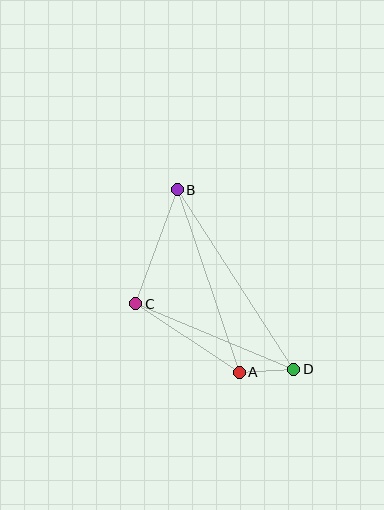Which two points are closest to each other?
Points A and D are closest to each other.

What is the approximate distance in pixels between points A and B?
The distance between A and B is approximately 193 pixels.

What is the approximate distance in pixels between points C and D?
The distance between C and D is approximately 171 pixels.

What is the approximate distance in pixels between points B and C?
The distance between B and C is approximately 121 pixels.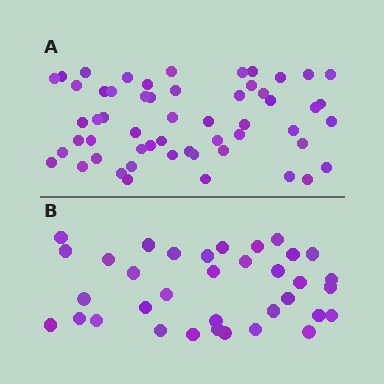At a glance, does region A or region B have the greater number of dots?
Region A (the top region) has more dots.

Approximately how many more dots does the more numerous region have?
Region A has approximately 20 more dots than region B.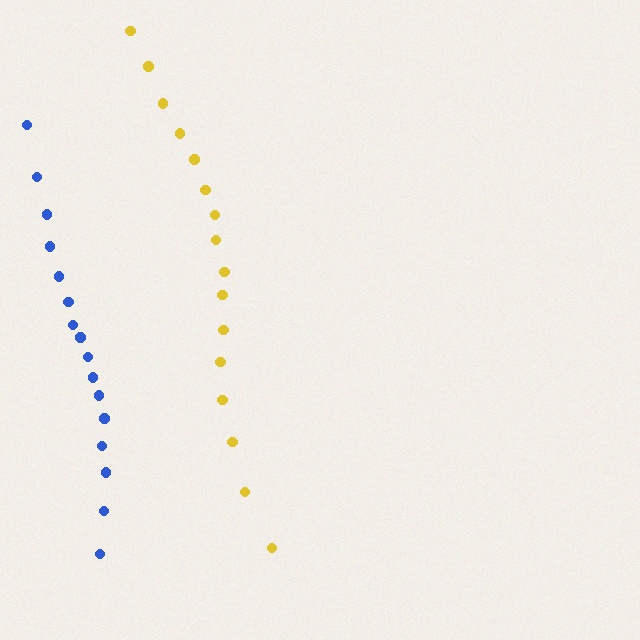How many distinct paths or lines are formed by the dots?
There are 2 distinct paths.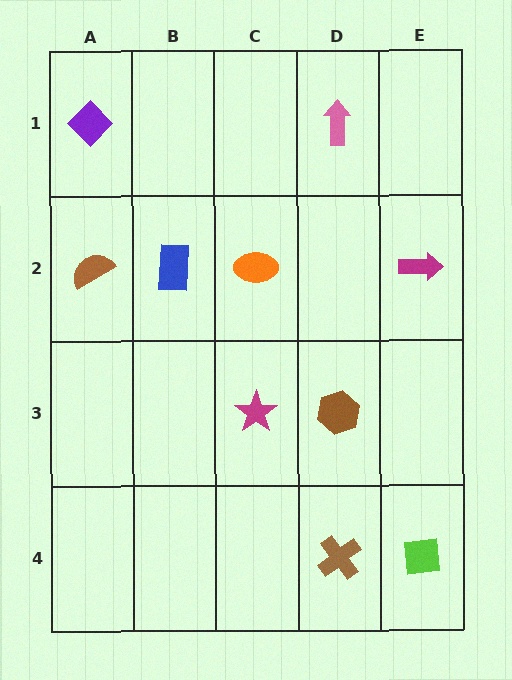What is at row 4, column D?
A brown cross.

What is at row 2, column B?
A blue rectangle.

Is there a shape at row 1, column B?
No, that cell is empty.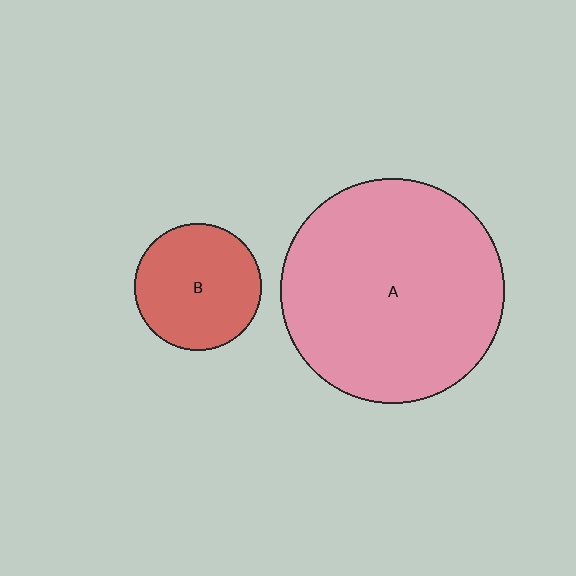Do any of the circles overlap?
No, none of the circles overlap.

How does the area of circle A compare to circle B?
Approximately 3.1 times.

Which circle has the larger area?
Circle A (pink).